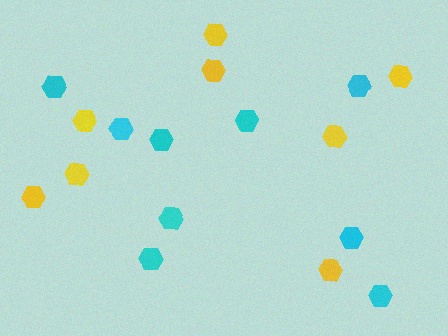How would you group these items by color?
There are 2 groups: one group of cyan hexagons (9) and one group of yellow hexagons (8).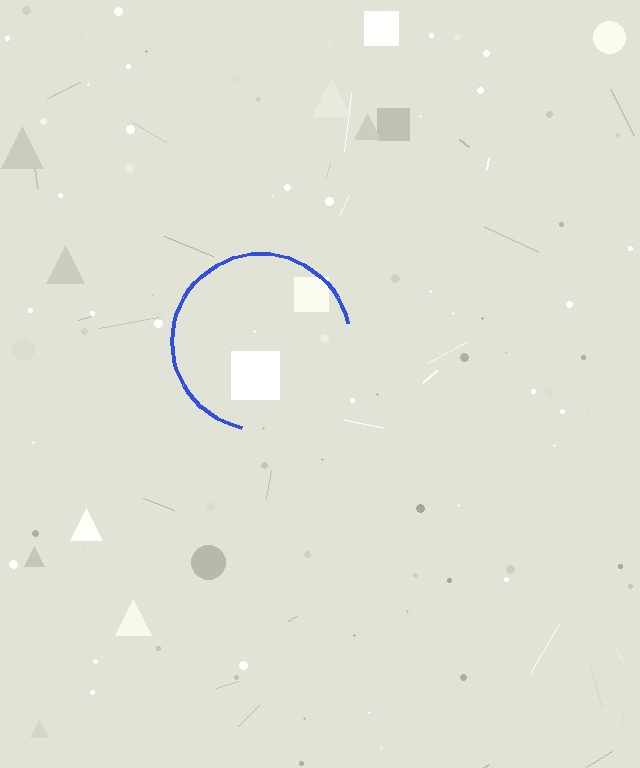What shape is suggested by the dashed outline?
The dashed outline suggests a circle.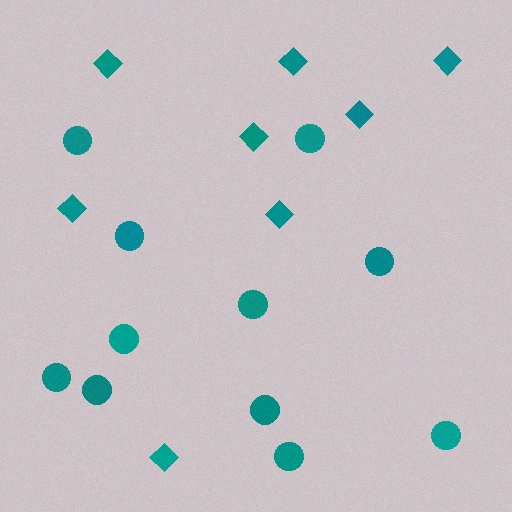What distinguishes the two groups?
There are 2 groups: one group of diamonds (8) and one group of circles (11).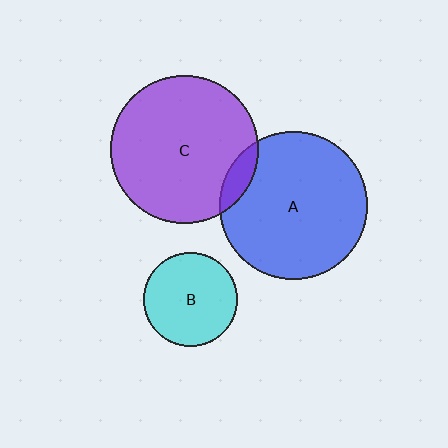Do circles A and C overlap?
Yes.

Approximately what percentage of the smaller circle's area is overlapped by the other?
Approximately 10%.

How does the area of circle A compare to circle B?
Approximately 2.5 times.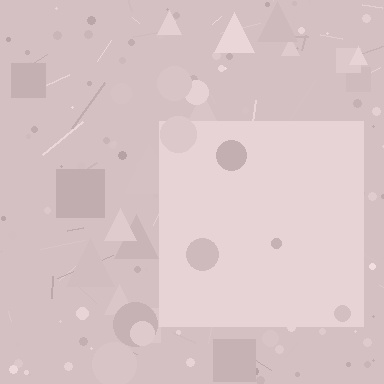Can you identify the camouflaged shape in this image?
The camouflaged shape is a square.